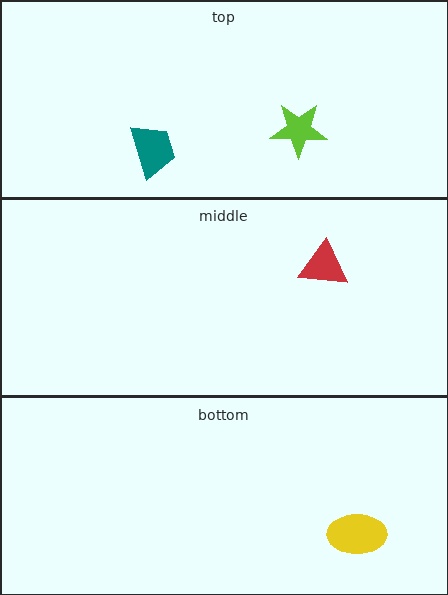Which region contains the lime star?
The top region.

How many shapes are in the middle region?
1.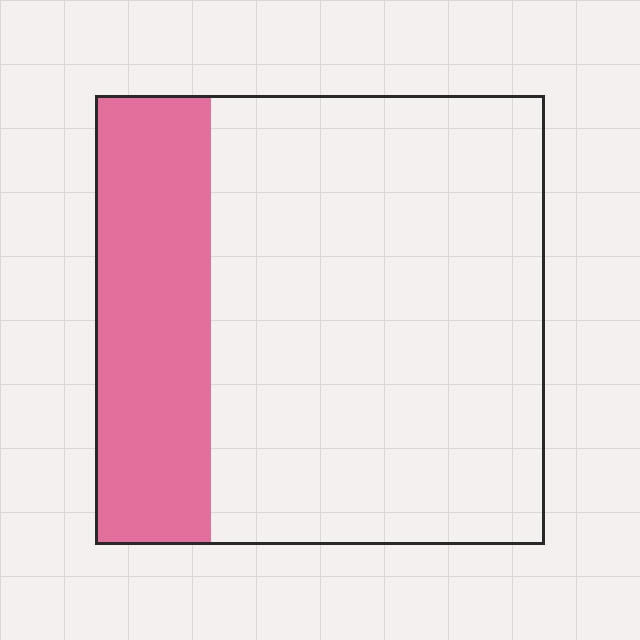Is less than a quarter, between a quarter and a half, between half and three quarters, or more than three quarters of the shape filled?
Between a quarter and a half.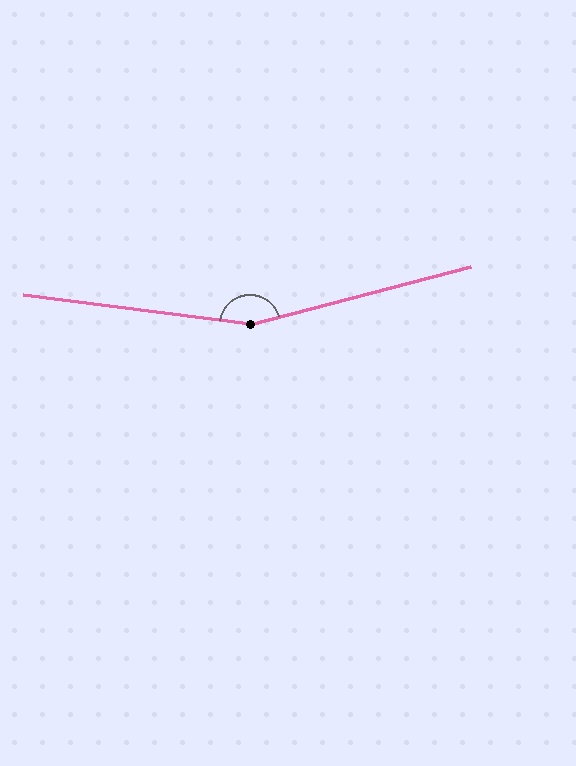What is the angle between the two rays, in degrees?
Approximately 158 degrees.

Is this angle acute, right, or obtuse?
It is obtuse.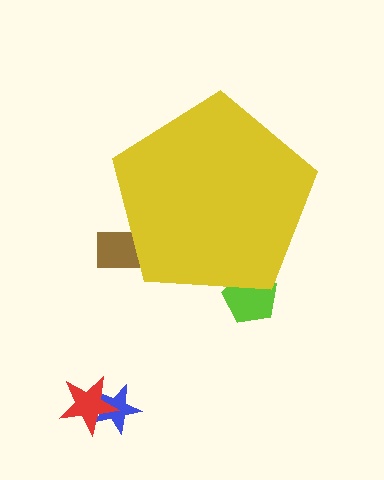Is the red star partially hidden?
No, the red star is fully visible.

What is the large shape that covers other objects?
A yellow pentagon.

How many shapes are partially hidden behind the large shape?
2 shapes are partially hidden.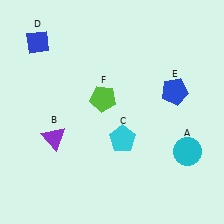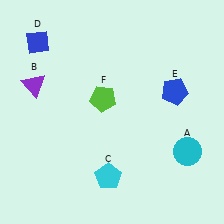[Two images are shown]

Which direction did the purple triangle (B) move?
The purple triangle (B) moved up.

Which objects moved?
The objects that moved are: the purple triangle (B), the cyan pentagon (C).